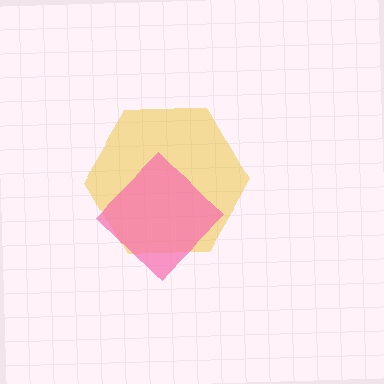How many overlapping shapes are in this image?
There are 2 overlapping shapes in the image.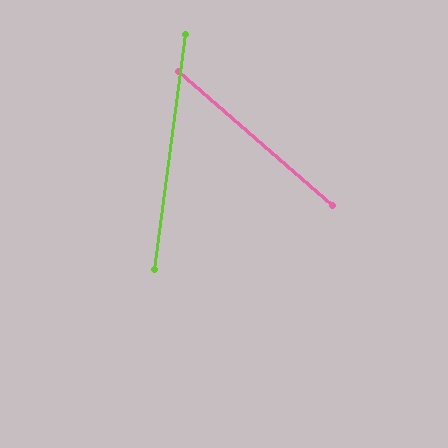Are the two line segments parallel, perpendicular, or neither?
Neither parallel nor perpendicular — they differ by about 56°.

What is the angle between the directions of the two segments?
Approximately 56 degrees.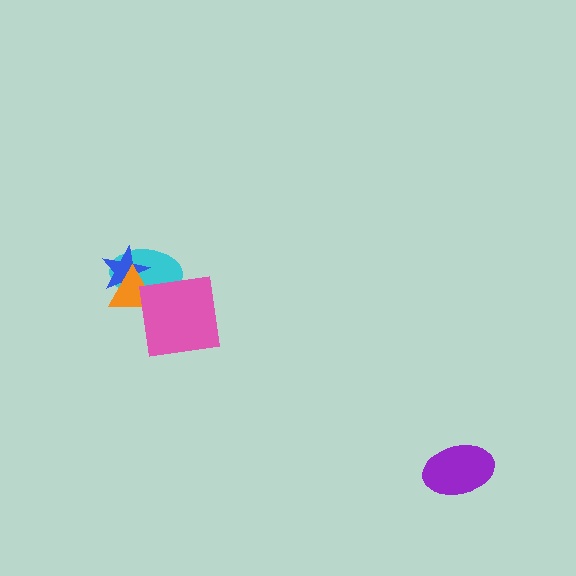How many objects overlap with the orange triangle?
3 objects overlap with the orange triangle.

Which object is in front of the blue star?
The orange triangle is in front of the blue star.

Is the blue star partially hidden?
Yes, it is partially covered by another shape.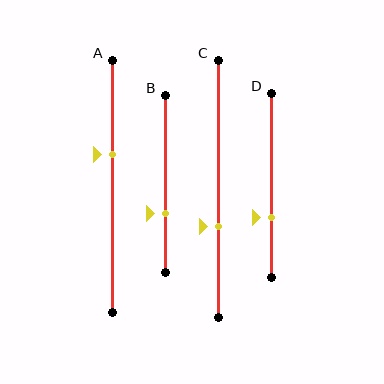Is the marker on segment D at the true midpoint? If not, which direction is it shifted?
No, the marker on segment D is shifted downward by about 17% of the segment length.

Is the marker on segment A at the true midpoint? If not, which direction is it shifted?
No, the marker on segment A is shifted upward by about 13% of the segment length.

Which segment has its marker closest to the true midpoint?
Segment A has its marker closest to the true midpoint.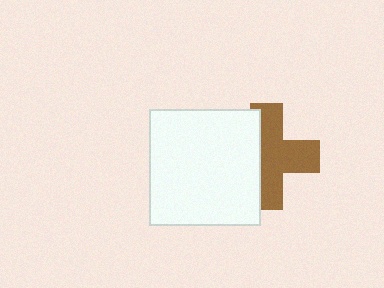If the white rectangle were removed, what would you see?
You would see the complete brown cross.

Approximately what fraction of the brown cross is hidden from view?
Roughly 40% of the brown cross is hidden behind the white rectangle.